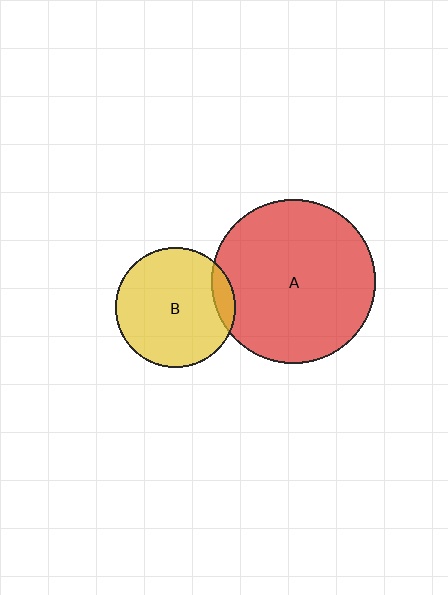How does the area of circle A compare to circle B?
Approximately 1.9 times.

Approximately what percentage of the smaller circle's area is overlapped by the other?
Approximately 10%.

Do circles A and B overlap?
Yes.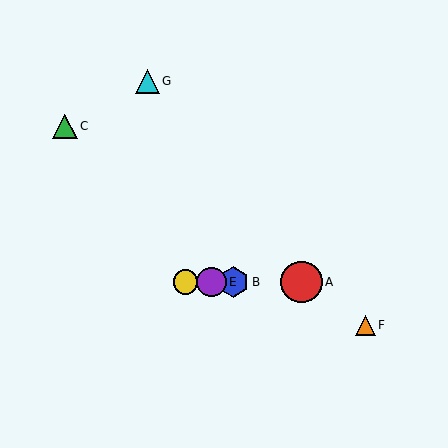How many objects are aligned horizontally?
4 objects (A, B, D, E) are aligned horizontally.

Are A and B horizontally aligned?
Yes, both are at y≈282.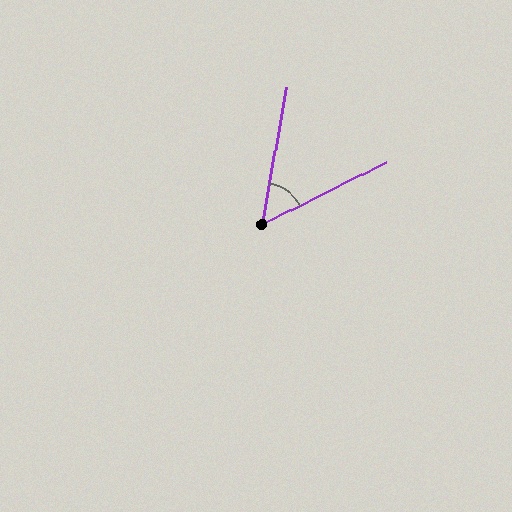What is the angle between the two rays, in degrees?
Approximately 54 degrees.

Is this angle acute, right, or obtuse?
It is acute.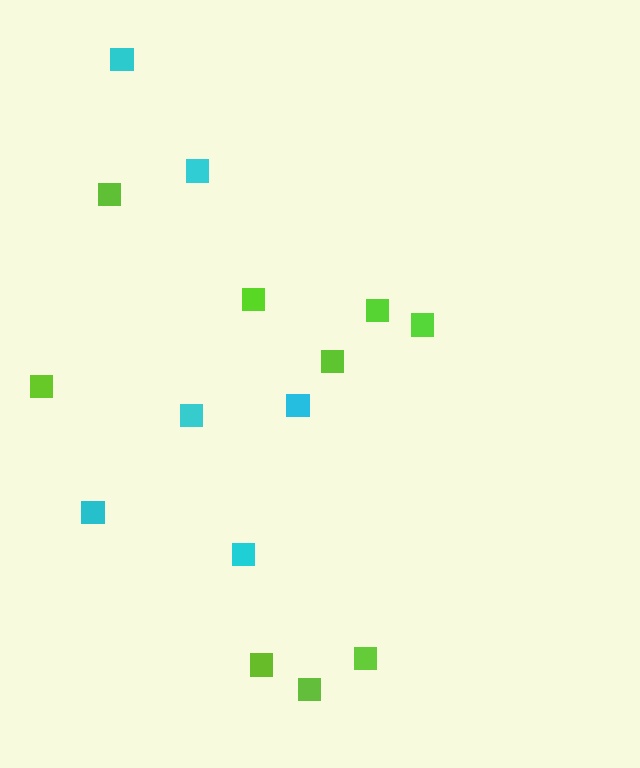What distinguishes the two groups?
There are 2 groups: one group of lime squares (9) and one group of cyan squares (6).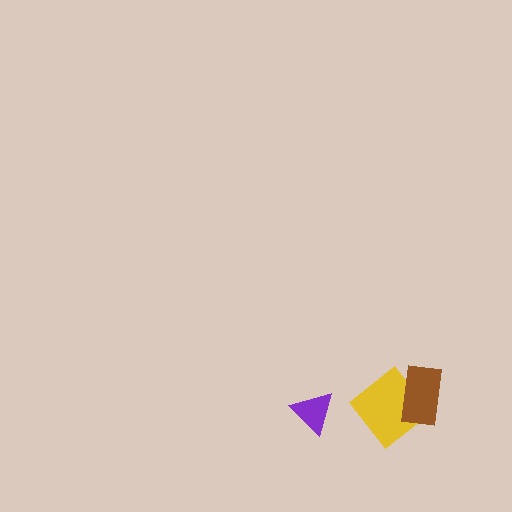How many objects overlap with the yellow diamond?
1 object overlaps with the yellow diamond.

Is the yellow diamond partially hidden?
Yes, it is partially covered by another shape.